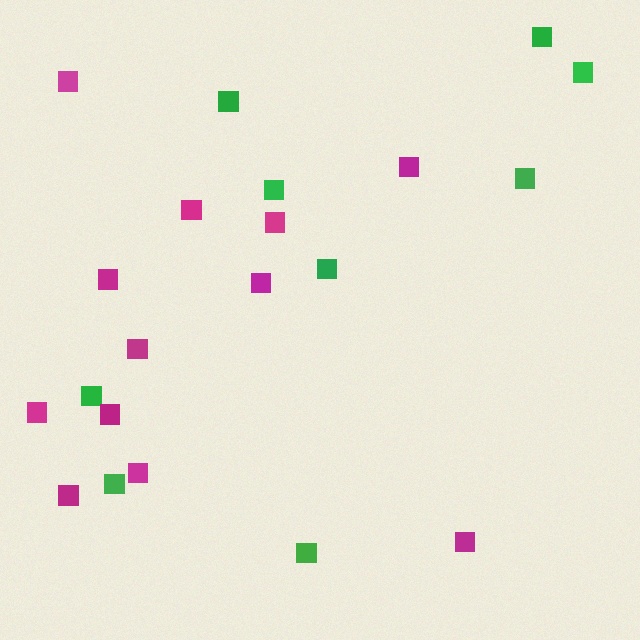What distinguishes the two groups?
There are 2 groups: one group of green squares (9) and one group of magenta squares (12).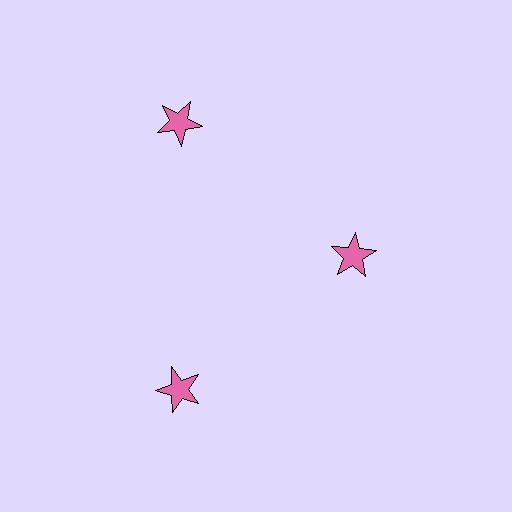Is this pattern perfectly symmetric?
No. The 3 pink stars are arranged in a ring, but one element near the 3 o'clock position is pulled inward toward the center, breaking the 3-fold rotational symmetry.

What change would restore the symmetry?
The symmetry would be restored by moving it outward, back onto the ring so that all 3 stars sit at equal angles and equal distance from the center.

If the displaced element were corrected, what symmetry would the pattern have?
It would have 3-fold rotational symmetry — the pattern would map onto itself every 120 degrees.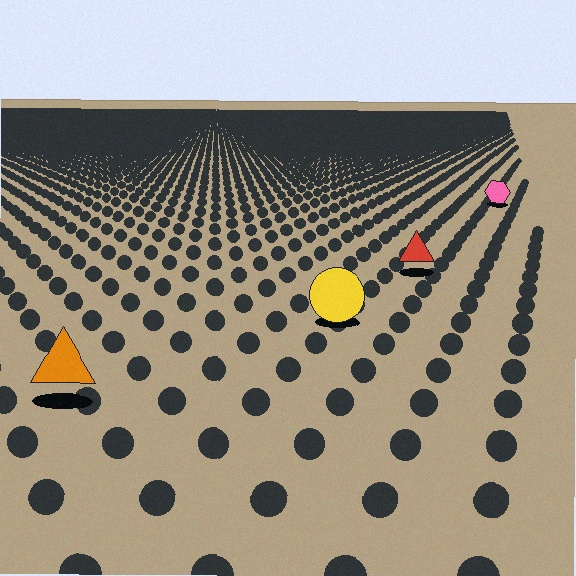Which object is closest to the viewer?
The orange triangle is closest. The texture marks near it are larger and more spread out.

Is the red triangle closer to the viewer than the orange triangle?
No. The orange triangle is closer — you can tell from the texture gradient: the ground texture is coarser near it.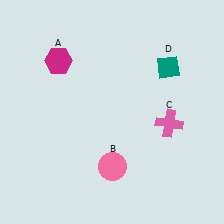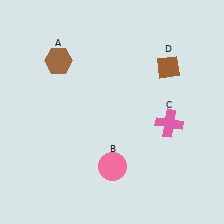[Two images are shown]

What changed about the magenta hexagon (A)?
In Image 1, A is magenta. In Image 2, it changed to brown.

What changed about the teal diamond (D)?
In Image 1, D is teal. In Image 2, it changed to brown.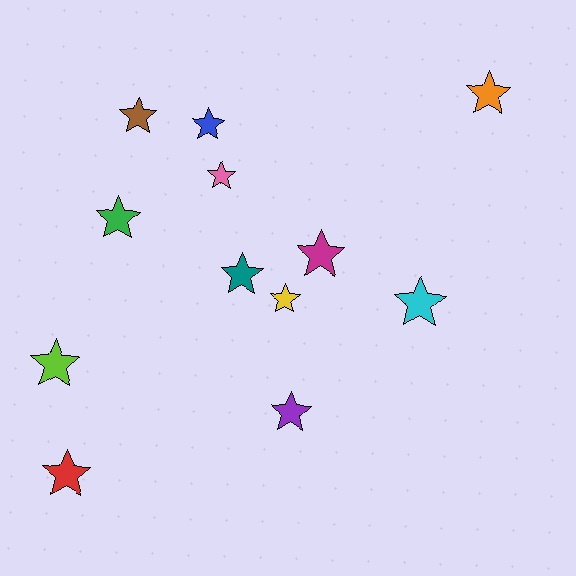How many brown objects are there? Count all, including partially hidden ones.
There is 1 brown object.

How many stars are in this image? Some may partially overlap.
There are 12 stars.